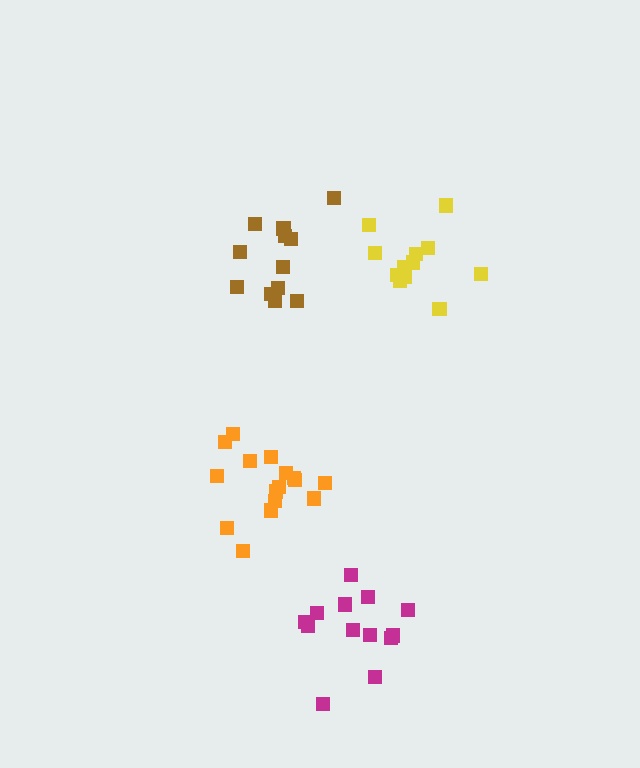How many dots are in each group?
Group 1: 12 dots, Group 2: 16 dots, Group 3: 12 dots, Group 4: 13 dots (53 total).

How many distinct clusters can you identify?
There are 4 distinct clusters.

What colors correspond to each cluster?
The clusters are colored: yellow, orange, brown, magenta.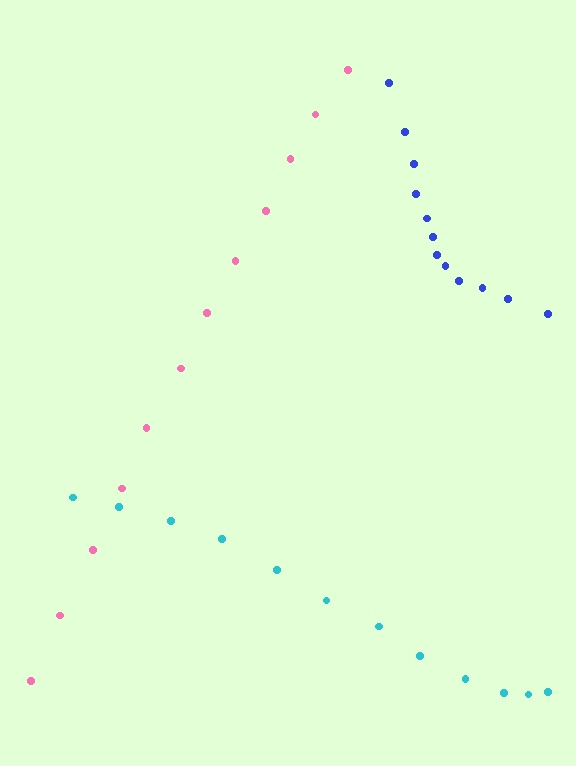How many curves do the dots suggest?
There are 3 distinct paths.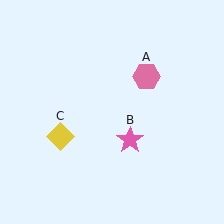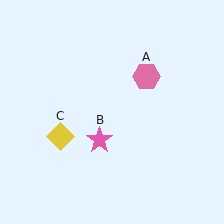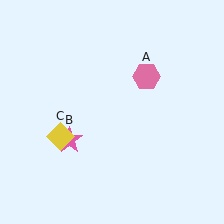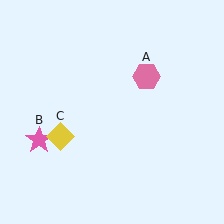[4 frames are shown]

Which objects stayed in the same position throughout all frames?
Pink hexagon (object A) and yellow diamond (object C) remained stationary.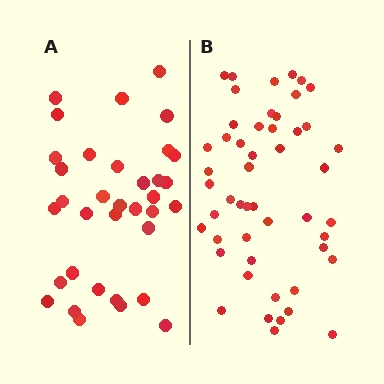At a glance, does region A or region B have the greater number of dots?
Region B (the right region) has more dots.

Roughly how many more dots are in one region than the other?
Region B has approximately 15 more dots than region A.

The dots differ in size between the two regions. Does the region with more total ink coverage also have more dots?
No. Region A has more total ink coverage because its dots are larger, but region B actually contains more individual dots. Total area can be misleading — the number of items is what matters here.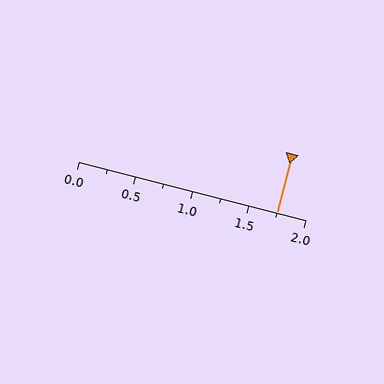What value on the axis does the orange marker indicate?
The marker indicates approximately 1.75.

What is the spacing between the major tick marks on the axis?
The major ticks are spaced 0.5 apart.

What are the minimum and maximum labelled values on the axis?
The axis runs from 0.0 to 2.0.